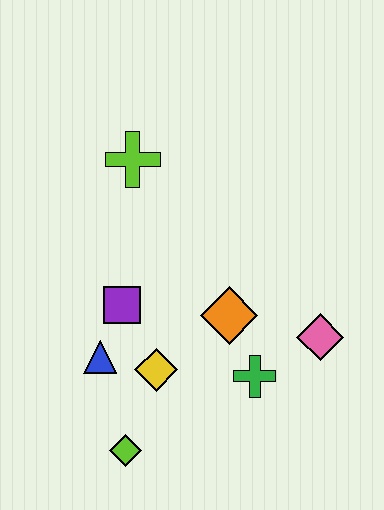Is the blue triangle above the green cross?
Yes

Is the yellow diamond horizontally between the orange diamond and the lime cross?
Yes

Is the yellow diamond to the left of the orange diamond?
Yes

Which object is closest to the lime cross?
The purple square is closest to the lime cross.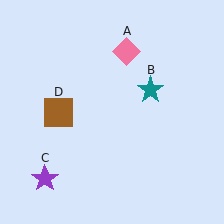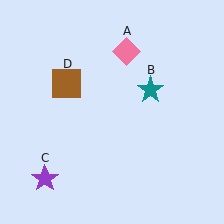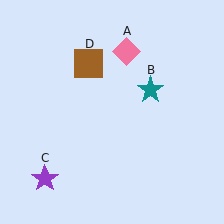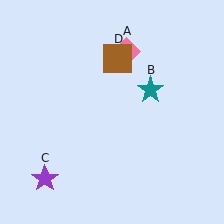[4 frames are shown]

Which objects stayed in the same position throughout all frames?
Pink diamond (object A) and teal star (object B) and purple star (object C) remained stationary.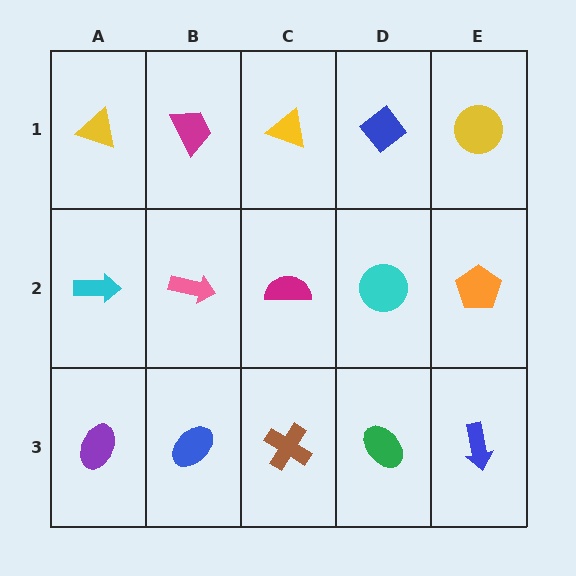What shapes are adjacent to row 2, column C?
A yellow triangle (row 1, column C), a brown cross (row 3, column C), a pink arrow (row 2, column B), a cyan circle (row 2, column D).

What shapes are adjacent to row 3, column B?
A pink arrow (row 2, column B), a purple ellipse (row 3, column A), a brown cross (row 3, column C).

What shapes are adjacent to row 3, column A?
A cyan arrow (row 2, column A), a blue ellipse (row 3, column B).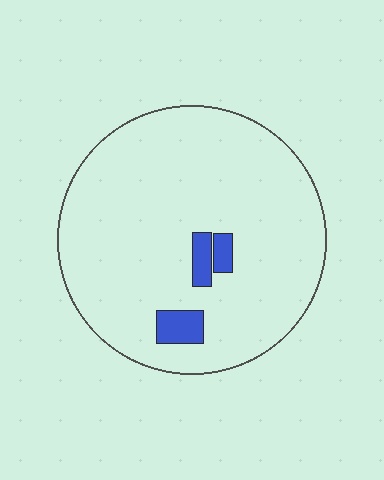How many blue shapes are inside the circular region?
3.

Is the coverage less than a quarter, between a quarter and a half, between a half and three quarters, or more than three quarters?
Less than a quarter.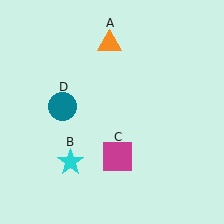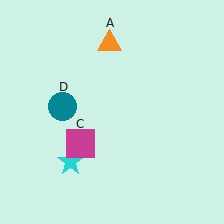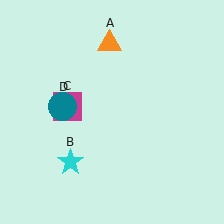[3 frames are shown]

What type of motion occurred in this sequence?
The magenta square (object C) rotated clockwise around the center of the scene.